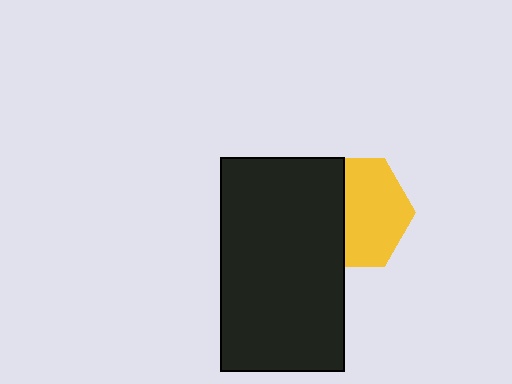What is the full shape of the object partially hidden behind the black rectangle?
The partially hidden object is a yellow hexagon.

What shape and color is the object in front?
The object in front is a black rectangle.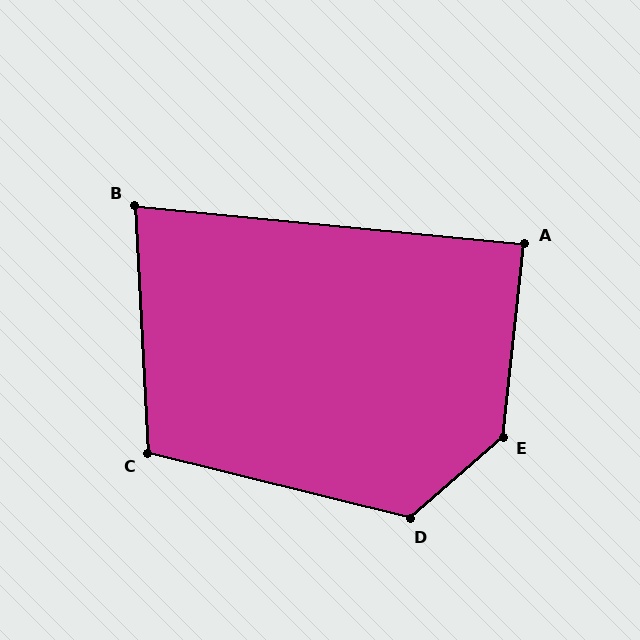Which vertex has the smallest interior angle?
B, at approximately 81 degrees.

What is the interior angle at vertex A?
Approximately 90 degrees (approximately right).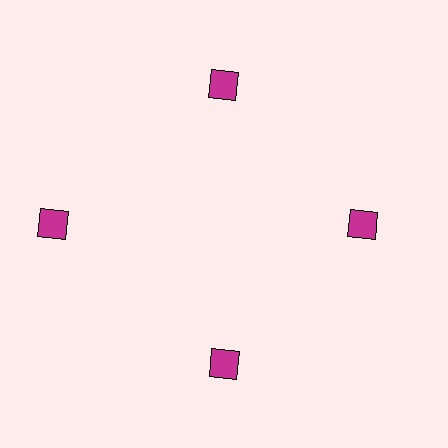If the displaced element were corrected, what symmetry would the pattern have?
It would have 4-fold rotational symmetry — the pattern would map onto itself every 90 degrees.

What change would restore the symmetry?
The symmetry would be restored by moving it inward, back onto the ring so that all 4 squares sit at equal angles and equal distance from the center.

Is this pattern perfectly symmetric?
No. The 4 magenta squares are arranged in a ring, but one element near the 9 o'clock position is pushed outward from the center, breaking the 4-fold rotational symmetry.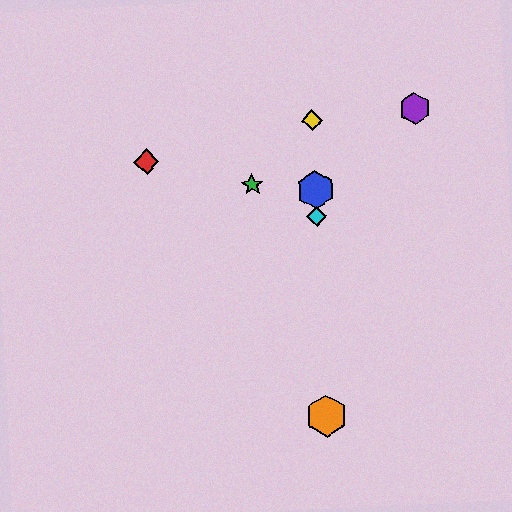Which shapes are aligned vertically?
The blue hexagon, the yellow diamond, the orange hexagon, the cyan diamond are aligned vertically.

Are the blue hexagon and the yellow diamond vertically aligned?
Yes, both are at x≈316.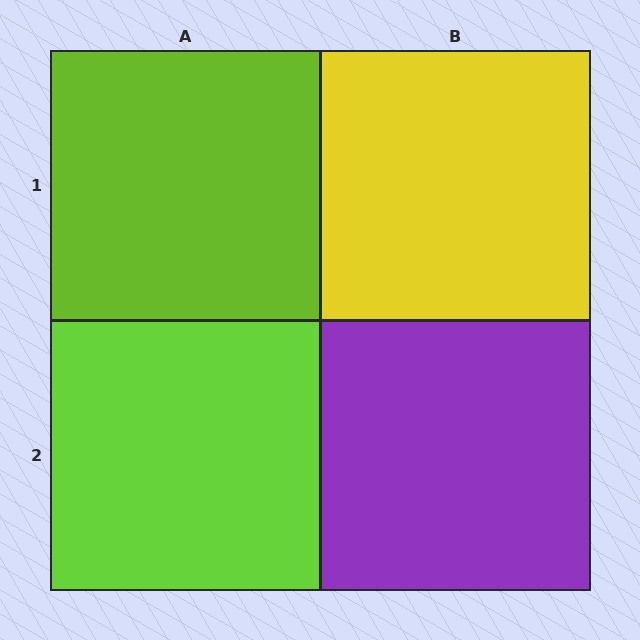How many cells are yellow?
1 cell is yellow.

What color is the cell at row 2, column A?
Lime.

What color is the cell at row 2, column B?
Purple.